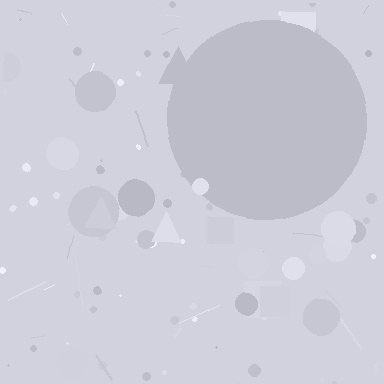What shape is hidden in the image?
A circle is hidden in the image.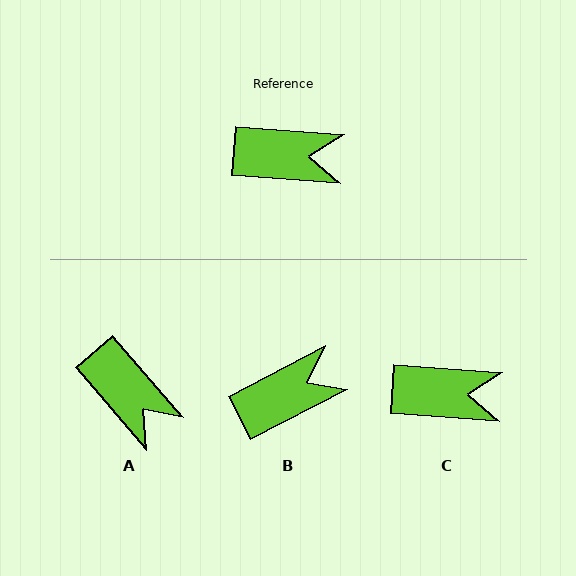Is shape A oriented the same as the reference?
No, it is off by about 45 degrees.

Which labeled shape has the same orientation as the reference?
C.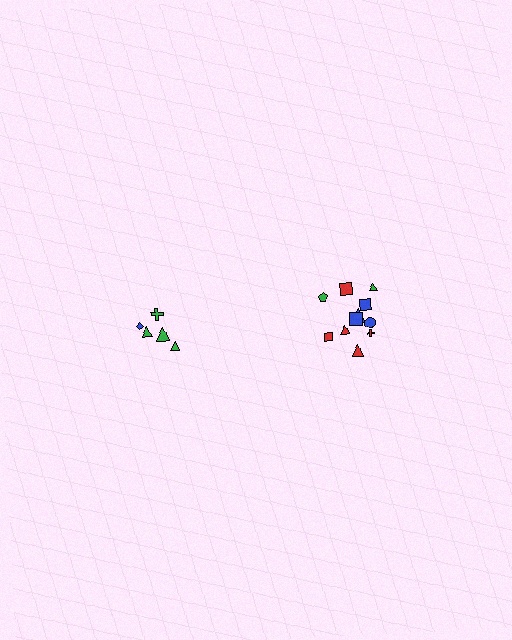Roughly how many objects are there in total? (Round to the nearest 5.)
Roughly 15 objects in total.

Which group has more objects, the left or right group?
The right group.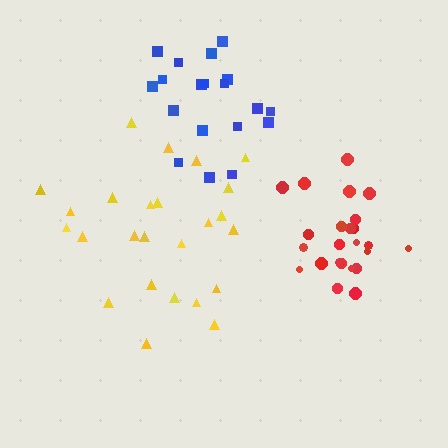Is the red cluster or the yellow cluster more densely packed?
Red.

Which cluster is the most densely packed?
Red.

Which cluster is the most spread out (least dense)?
Yellow.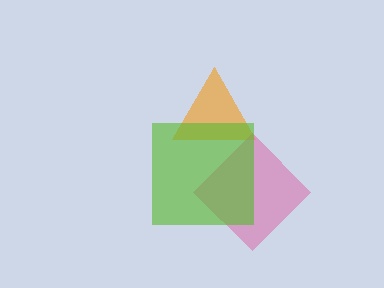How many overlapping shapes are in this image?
There are 3 overlapping shapes in the image.